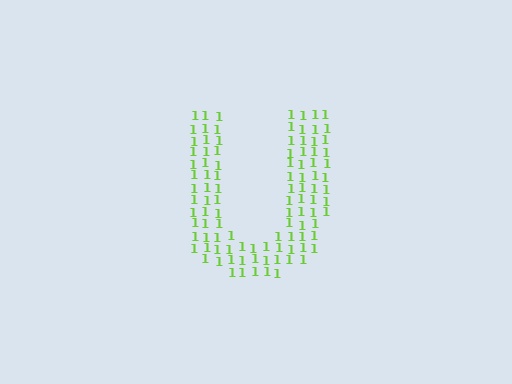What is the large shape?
The large shape is the letter U.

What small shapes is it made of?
It is made of small digit 1's.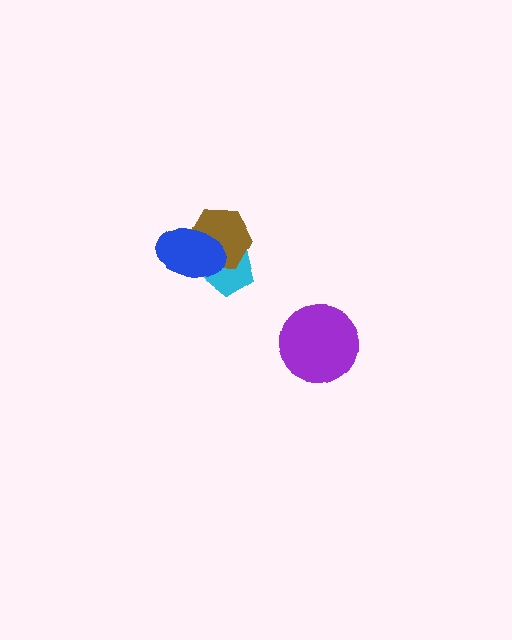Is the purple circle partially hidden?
No, no other shape covers it.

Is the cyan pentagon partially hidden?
Yes, it is partially covered by another shape.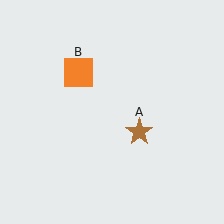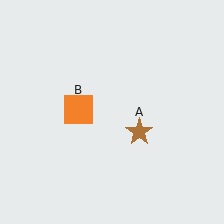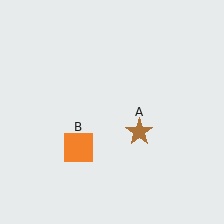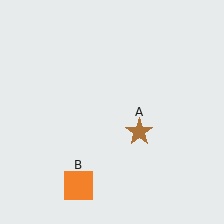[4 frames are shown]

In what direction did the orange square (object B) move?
The orange square (object B) moved down.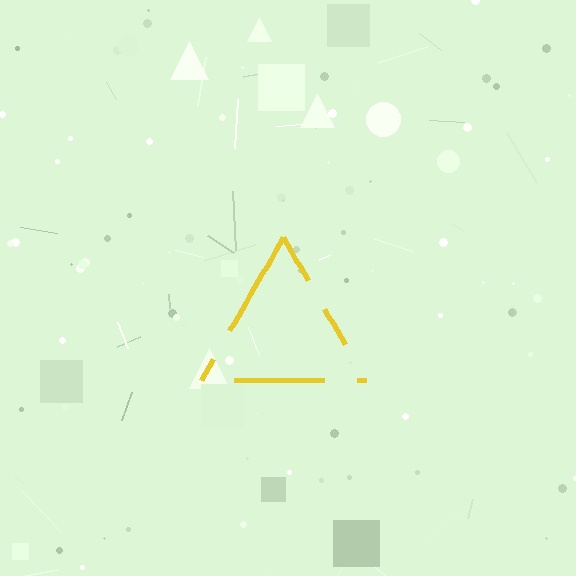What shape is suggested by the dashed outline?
The dashed outline suggests a triangle.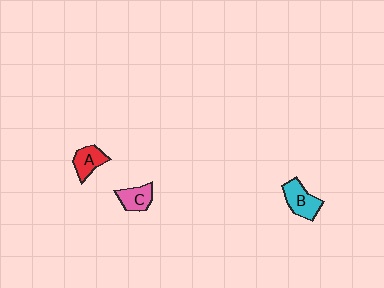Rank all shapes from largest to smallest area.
From largest to smallest: B (cyan), A (red), C (pink).